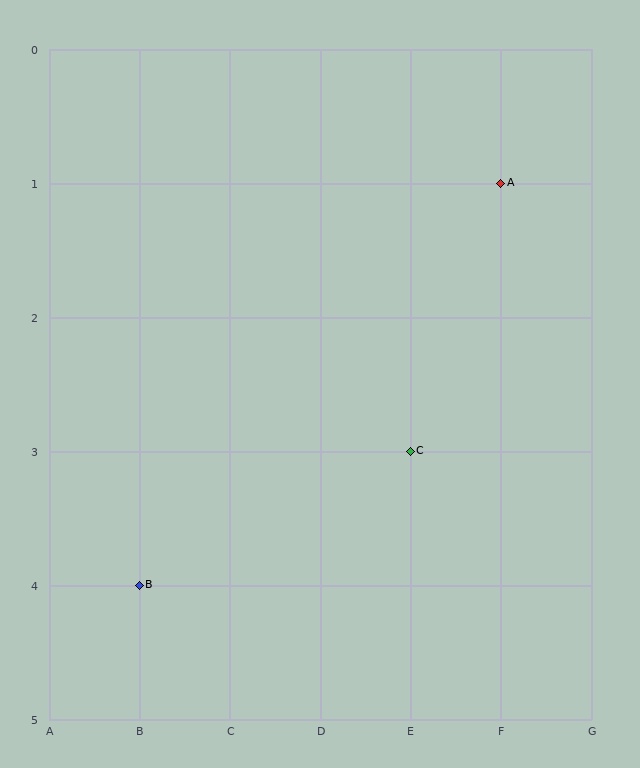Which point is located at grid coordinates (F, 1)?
Point A is at (F, 1).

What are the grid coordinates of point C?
Point C is at grid coordinates (E, 3).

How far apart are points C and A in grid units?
Points C and A are 1 column and 2 rows apart (about 2.2 grid units diagonally).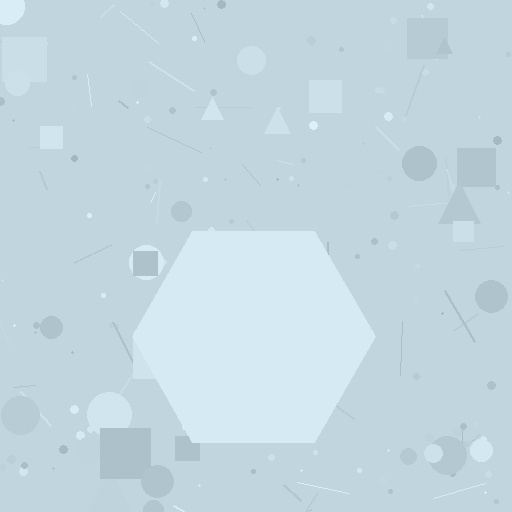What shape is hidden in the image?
A hexagon is hidden in the image.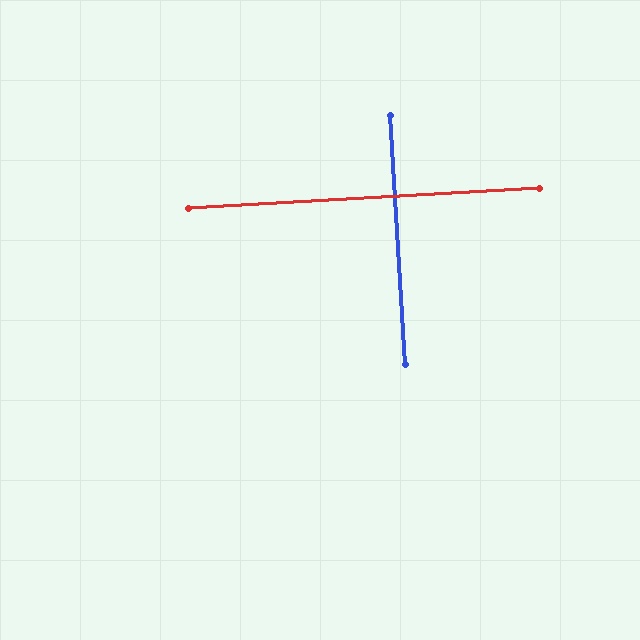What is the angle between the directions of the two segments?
Approximately 90 degrees.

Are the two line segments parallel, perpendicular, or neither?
Perpendicular — they meet at approximately 90°.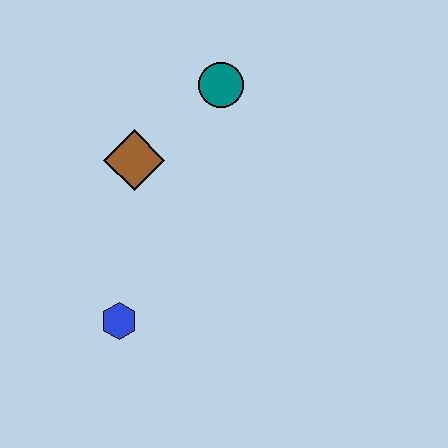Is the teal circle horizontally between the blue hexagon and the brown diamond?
No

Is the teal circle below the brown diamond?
No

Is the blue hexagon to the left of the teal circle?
Yes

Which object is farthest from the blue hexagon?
The teal circle is farthest from the blue hexagon.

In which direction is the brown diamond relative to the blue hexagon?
The brown diamond is above the blue hexagon.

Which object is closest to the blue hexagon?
The brown diamond is closest to the blue hexagon.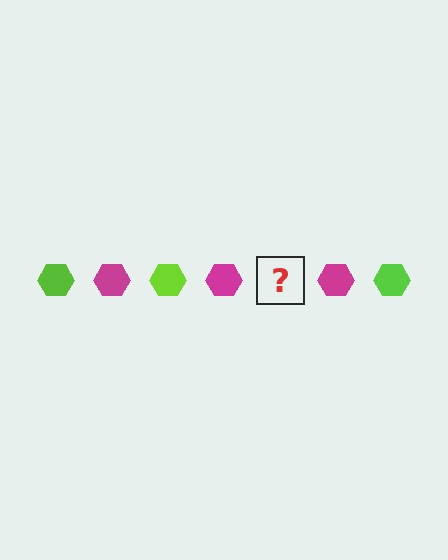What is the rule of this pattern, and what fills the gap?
The rule is that the pattern cycles through lime, magenta hexagons. The gap should be filled with a lime hexagon.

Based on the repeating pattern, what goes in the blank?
The blank should be a lime hexagon.